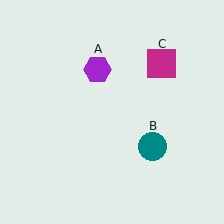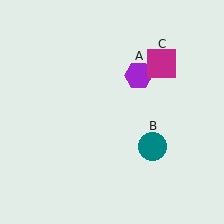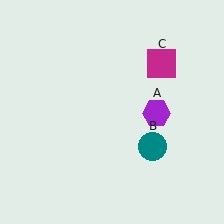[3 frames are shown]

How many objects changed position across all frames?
1 object changed position: purple hexagon (object A).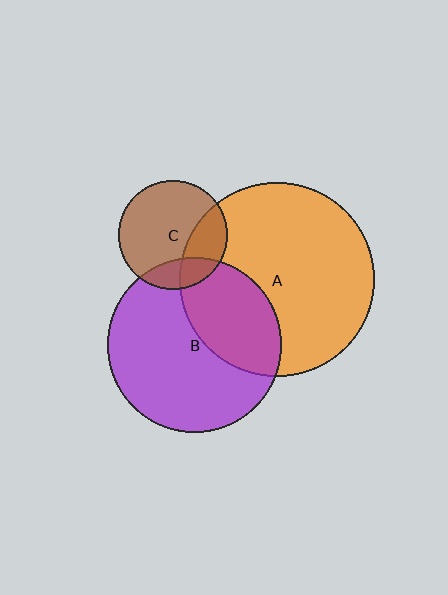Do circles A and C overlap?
Yes.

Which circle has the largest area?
Circle A (orange).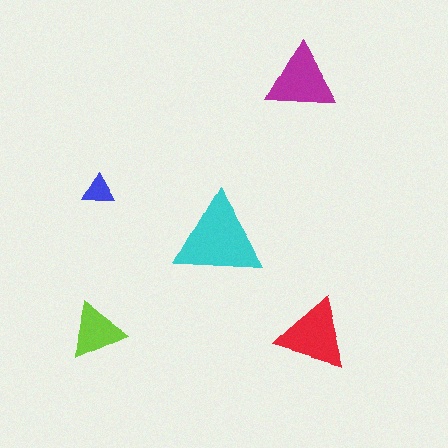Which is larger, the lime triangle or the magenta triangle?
The magenta one.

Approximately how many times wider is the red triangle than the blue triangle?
About 2 times wider.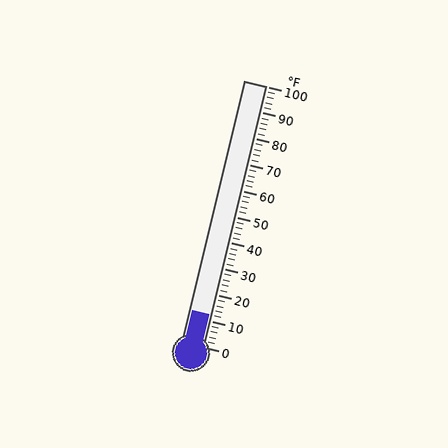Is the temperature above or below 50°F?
The temperature is below 50°F.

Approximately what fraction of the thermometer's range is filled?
The thermometer is filled to approximately 10% of its range.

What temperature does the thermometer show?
The thermometer shows approximately 12°F.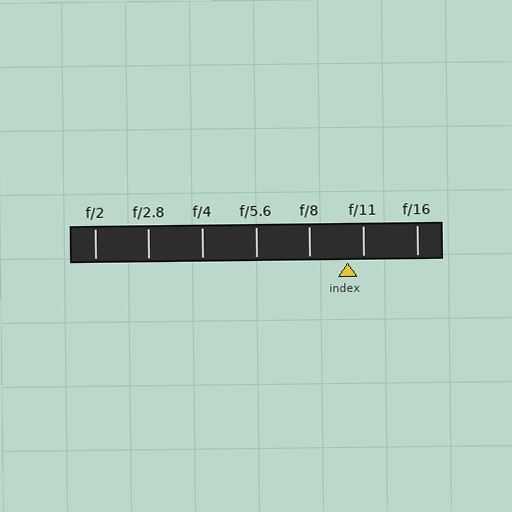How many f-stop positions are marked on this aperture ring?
There are 7 f-stop positions marked.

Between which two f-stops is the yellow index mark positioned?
The index mark is between f/8 and f/11.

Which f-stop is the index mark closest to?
The index mark is closest to f/11.